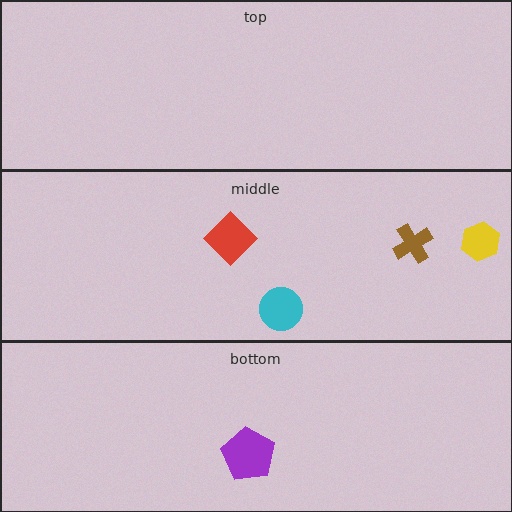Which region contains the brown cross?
The middle region.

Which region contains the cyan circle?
The middle region.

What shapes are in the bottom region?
The purple pentagon.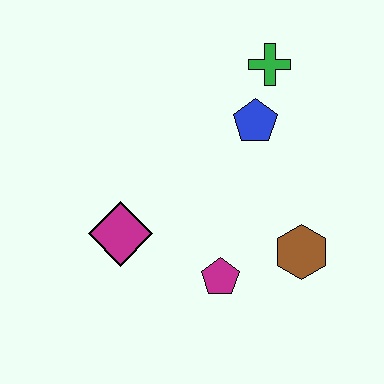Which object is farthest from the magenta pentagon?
The green cross is farthest from the magenta pentagon.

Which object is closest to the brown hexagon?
The magenta pentagon is closest to the brown hexagon.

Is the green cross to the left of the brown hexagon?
Yes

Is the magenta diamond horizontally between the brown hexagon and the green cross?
No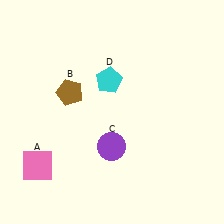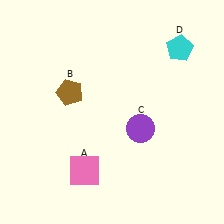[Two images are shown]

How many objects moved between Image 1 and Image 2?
3 objects moved between the two images.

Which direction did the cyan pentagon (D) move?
The cyan pentagon (D) moved right.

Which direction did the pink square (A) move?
The pink square (A) moved right.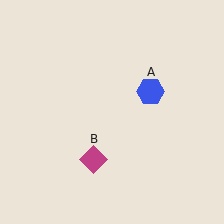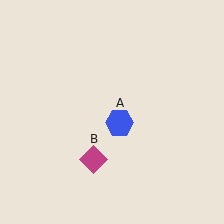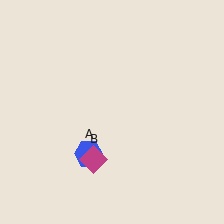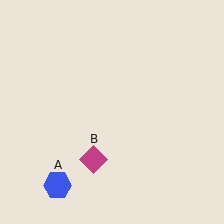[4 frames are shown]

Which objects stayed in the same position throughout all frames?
Magenta diamond (object B) remained stationary.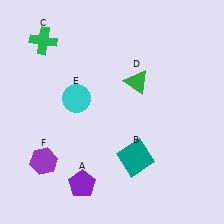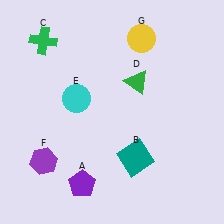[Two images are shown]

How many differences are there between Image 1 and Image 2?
There is 1 difference between the two images.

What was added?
A yellow circle (G) was added in Image 2.